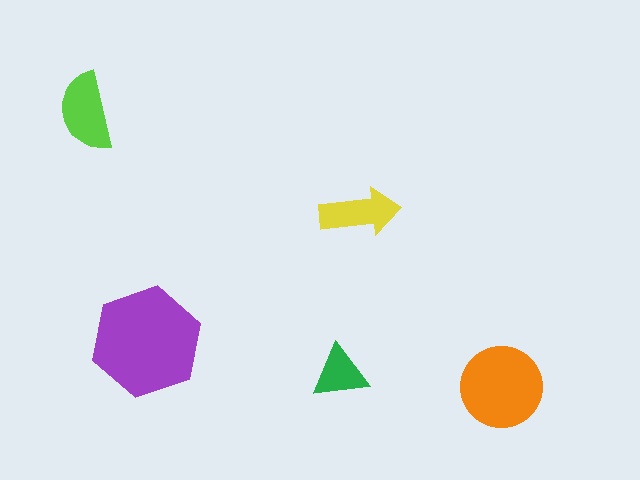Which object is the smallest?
The green triangle.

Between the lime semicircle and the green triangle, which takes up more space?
The lime semicircle.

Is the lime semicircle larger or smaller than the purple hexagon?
Smaller.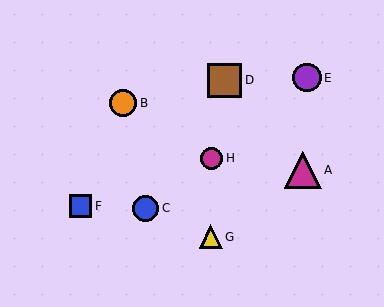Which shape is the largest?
The magenta triangle (labeled A) is the largest.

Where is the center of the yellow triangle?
The center of the yellow triangle is at (211, 237).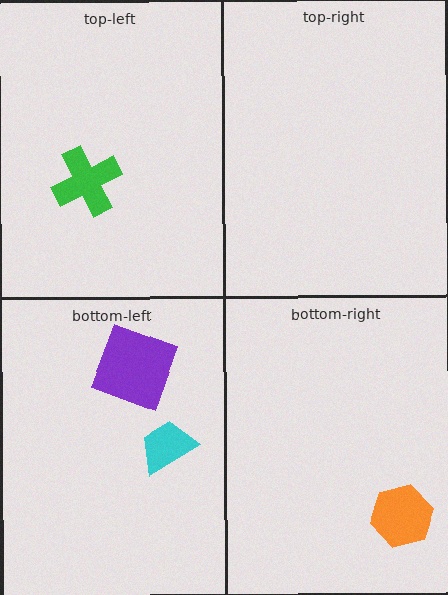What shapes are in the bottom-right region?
The orange hexagon.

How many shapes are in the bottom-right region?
1.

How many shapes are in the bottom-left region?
2.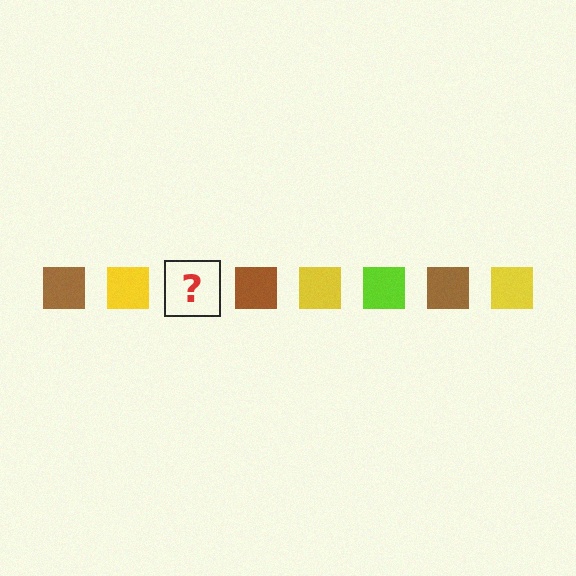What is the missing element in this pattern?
The missing element is a lime square.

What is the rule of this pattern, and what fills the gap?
The rule is that the pattern cycles through brown, yellow, lime squares. The gap should be filled with a lime square.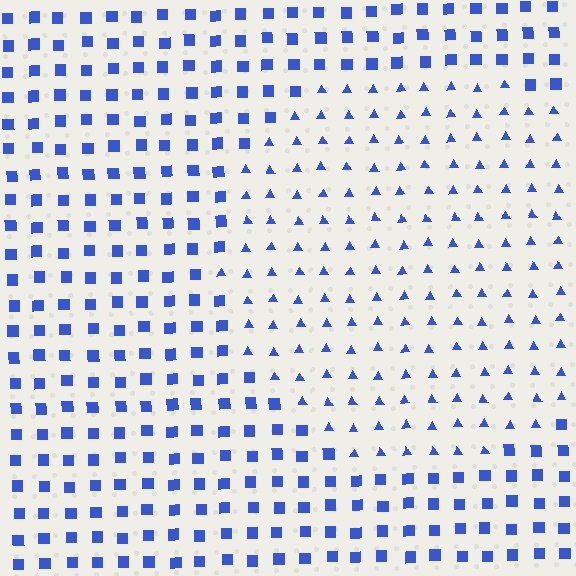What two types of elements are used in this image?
The image uses triangles inside the circle region and squares outside it.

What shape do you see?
I see a circle.